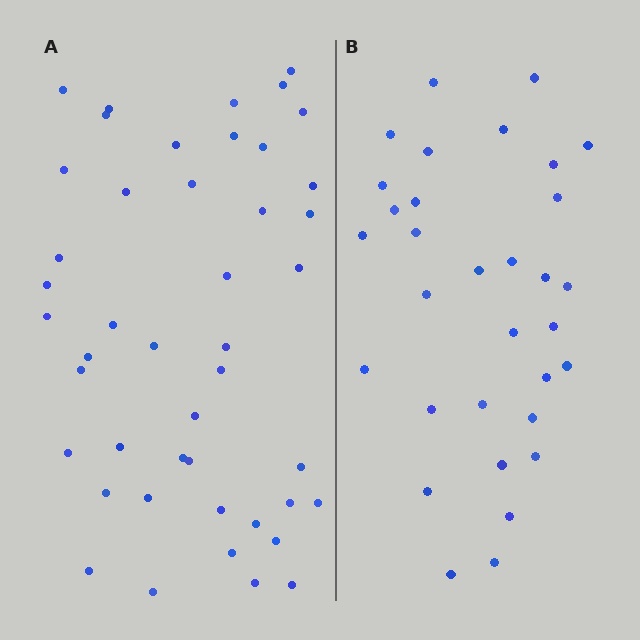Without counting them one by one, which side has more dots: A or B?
Region A (the left region) has more dots.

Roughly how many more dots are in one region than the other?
Region A has approximately 15 more dots than region B.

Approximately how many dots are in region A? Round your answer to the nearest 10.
About 40 dots. (The exact count is 45, which rounds to 40.)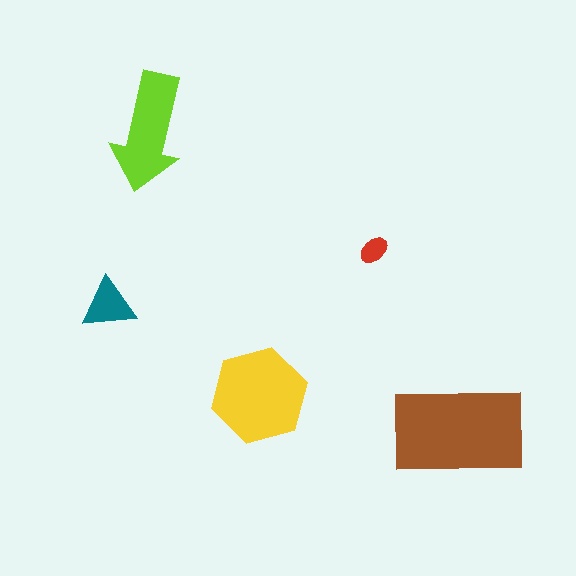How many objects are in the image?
There are 5 objects in the image.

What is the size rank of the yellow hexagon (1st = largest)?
2nd.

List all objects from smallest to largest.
The red ellipse, the teal triangle, the lime arrow, the yellow hexagon, the brown rectangle.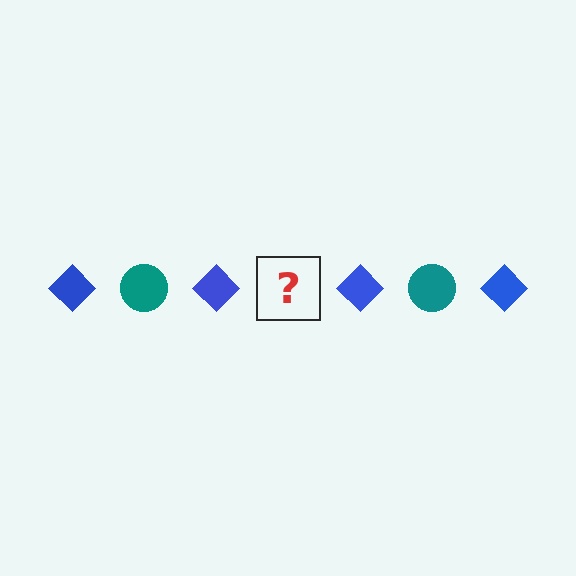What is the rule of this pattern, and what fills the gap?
The rule is that the pattern alternates between blue diamond and teal circle. The gap should be filled with a teal circle.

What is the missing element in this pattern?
The missing element is a teal circle.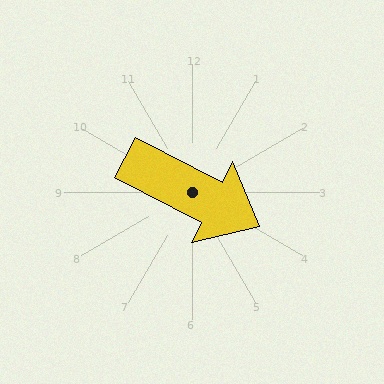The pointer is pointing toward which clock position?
Roughly 4 o'clock.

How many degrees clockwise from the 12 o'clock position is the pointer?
Approximately 117 degrees.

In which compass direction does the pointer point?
Southeast.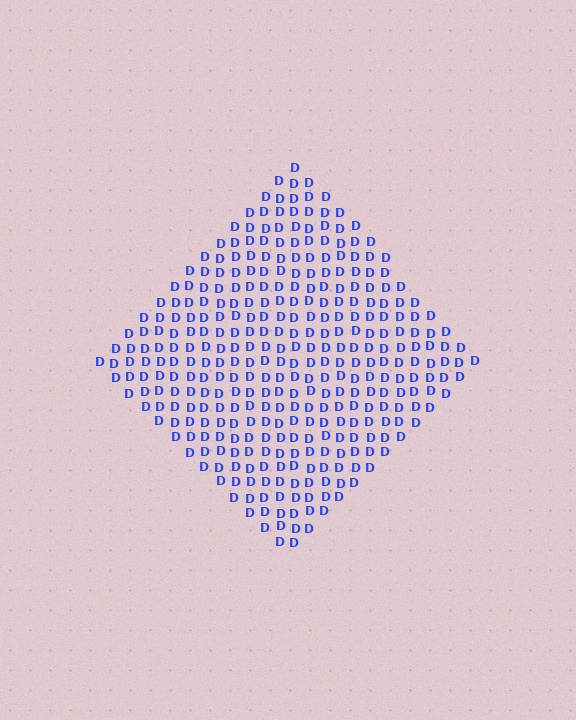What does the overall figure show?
The overall figure shows a diamond.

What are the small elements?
The small elements are letter D's.